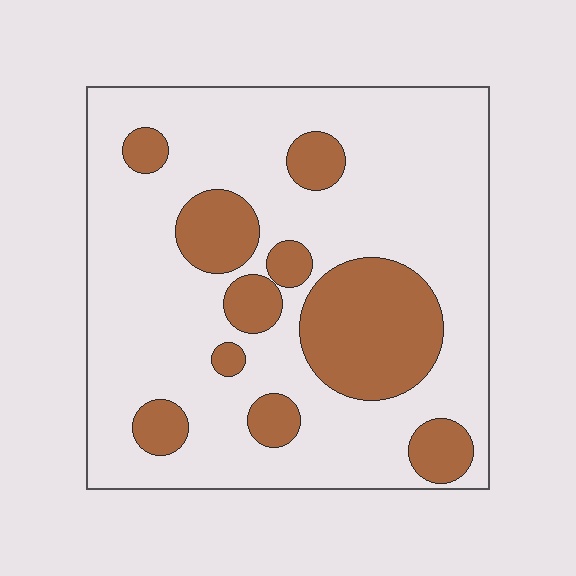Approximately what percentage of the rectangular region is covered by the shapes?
Approximately 25%.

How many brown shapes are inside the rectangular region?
10.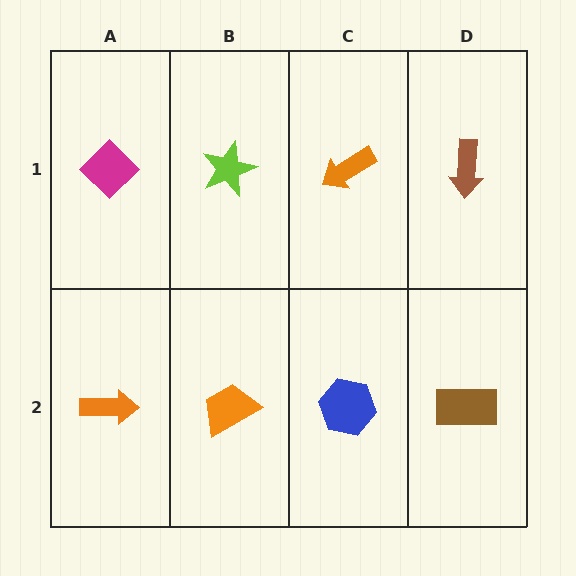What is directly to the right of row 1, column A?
A lime star.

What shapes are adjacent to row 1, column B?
An orange trapezoid (row 2, column B), a magenta diamond (row 1, column A), an orange arrow (row 1, column C).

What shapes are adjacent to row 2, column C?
An orange arrow (row 1, column C), an orange trapezoid (row 2, column B), a brown rectangle (row 2, column D).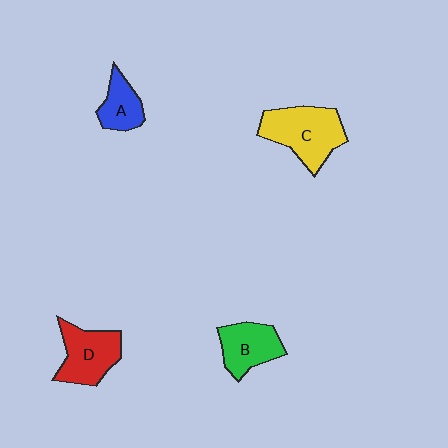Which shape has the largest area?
Shape C (yellow).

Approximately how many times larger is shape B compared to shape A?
Approximately 1.3 times.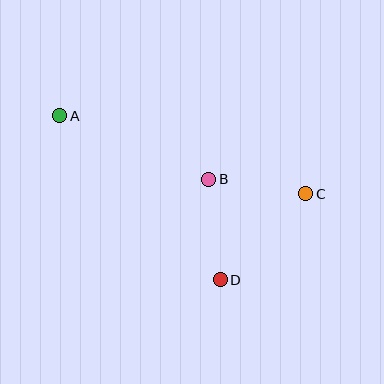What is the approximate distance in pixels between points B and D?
The distance between B and D is approximately 101 pixels.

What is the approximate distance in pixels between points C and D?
The distance between C and D is approximately 121 pixels.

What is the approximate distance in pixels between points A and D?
The distance between A and D is approximately 229 pixels.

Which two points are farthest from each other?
Points A and C are farthest from each other.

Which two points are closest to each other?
Points B and C are closest to each other.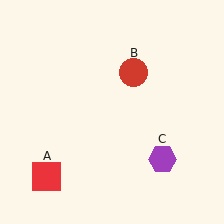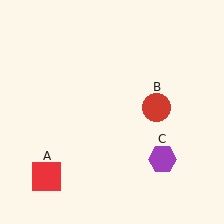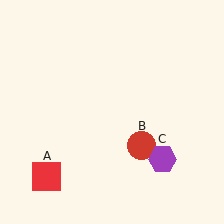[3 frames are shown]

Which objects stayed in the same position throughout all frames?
Red square (object A) and purple hexagon (object C) remained stationary.